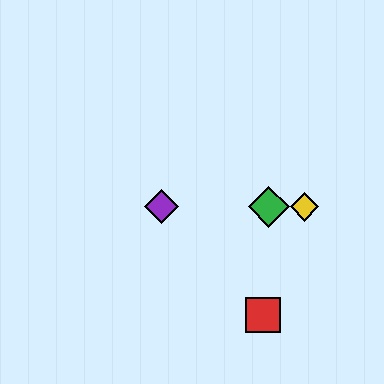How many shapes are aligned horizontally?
4 shapes (the blue diamond, the green diamond, the yellow diamond, the purple diamond) are aligned horizontally.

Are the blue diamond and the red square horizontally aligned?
No, the blue diamond is at y≈207 and the red square is at y≈315.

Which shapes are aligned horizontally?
The blue diamond, the green diamond, the yellow diamond, the purple diamond are aligned horizontally.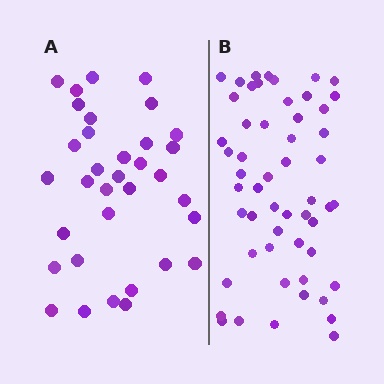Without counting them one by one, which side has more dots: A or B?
Region B (the right region) has more dots.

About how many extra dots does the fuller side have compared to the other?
Region B has approximately 20 more dots than region A.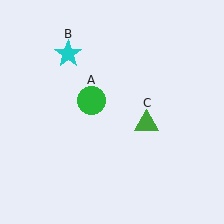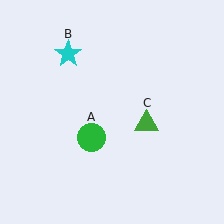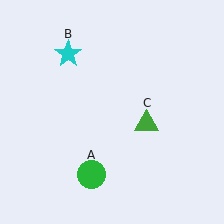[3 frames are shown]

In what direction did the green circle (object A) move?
The green circle (object A) moved down.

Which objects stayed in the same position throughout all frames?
Cyan star (object B) and green triangle (object C) remained stationary.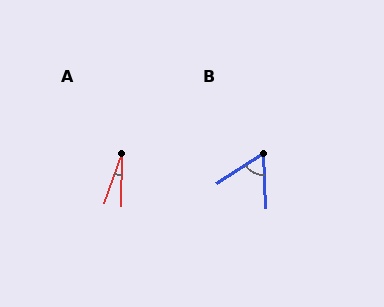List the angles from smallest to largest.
A (18°), B (60°).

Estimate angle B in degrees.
Approximately 60 degrees.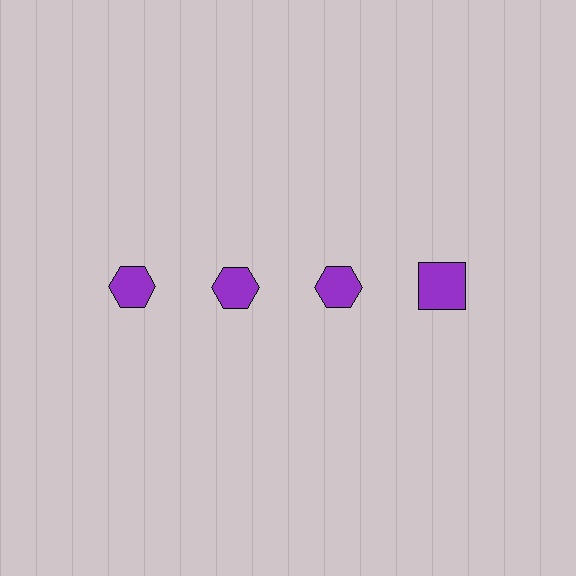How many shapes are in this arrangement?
There are 4 shapes arranged in a grid pattern.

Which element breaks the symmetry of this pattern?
The purple square in the top row, second from right column breaks the symmetry. All other shapes are purple hexagons.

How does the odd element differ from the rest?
It has a different shape: square instead of hexagon.